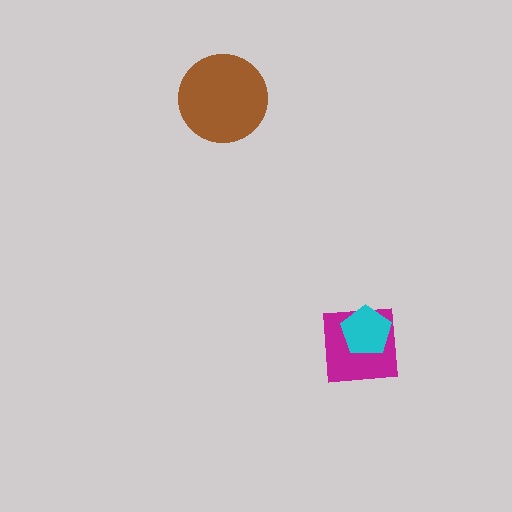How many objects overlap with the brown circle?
0 objects overlap with the brown circle.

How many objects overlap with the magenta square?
1 object overlaps with the magenta square.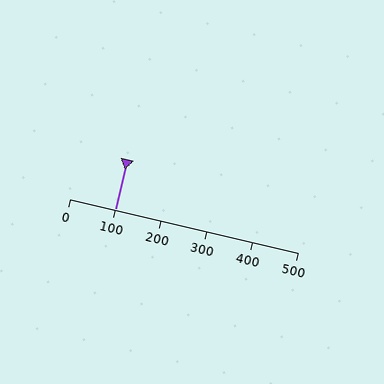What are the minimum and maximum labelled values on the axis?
The axis runs from 0 to 500.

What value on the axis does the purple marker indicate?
The marker indicates approximately 100.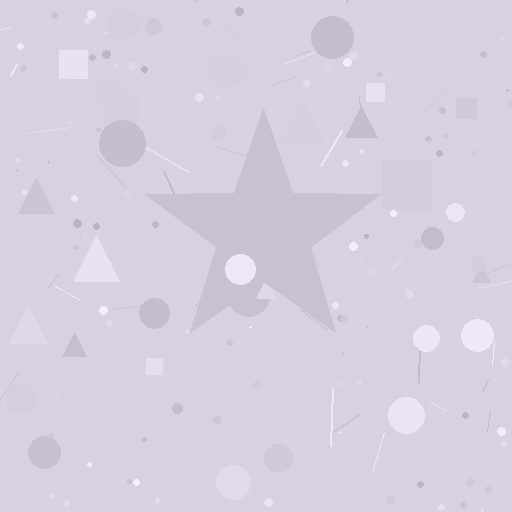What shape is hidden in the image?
A star is hidden in the image.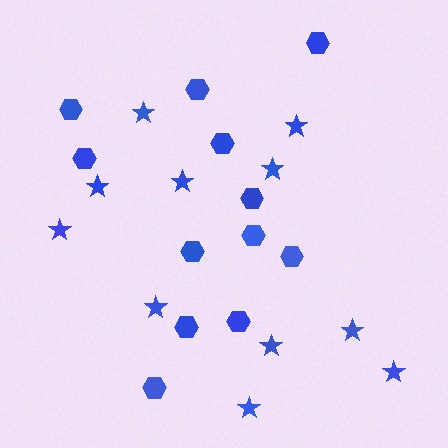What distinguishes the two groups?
There are 2 groups: one group of stars (11) and one group of hexagons (12).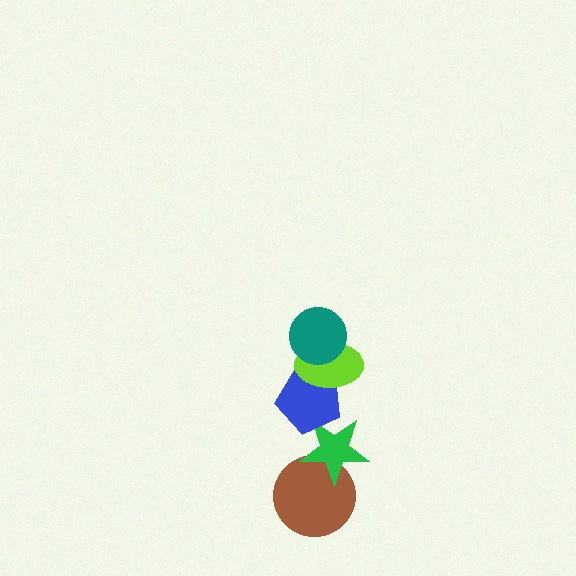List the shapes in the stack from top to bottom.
From top to bottom: the teal circle, the lime ellipse, the blue pentagon, the green star, the brown circle.